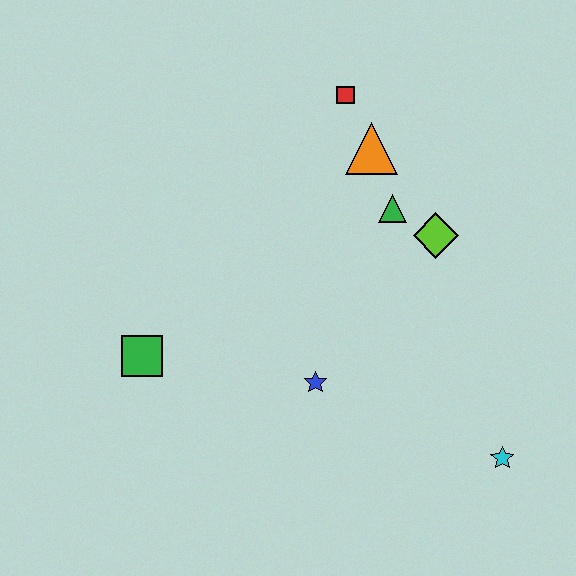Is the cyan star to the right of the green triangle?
Yes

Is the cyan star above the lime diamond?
No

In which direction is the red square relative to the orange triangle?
The red square is above the orange triangle.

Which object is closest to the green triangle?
The lime diamond is closest to the green triangle.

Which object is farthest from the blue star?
The red square is farthest from the blue star.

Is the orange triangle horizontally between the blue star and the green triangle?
Yes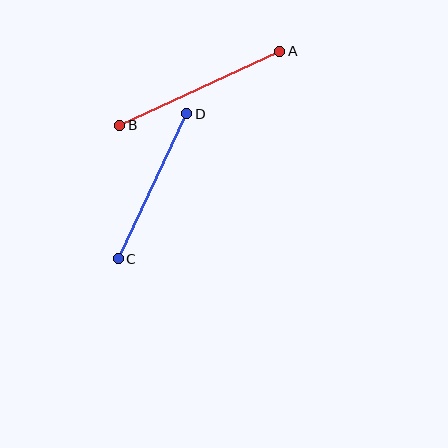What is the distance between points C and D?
The distance is approximately 160 pixels.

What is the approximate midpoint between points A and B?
The midpoint is at approximately (200, 88) pixels.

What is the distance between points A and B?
The distance is approximately 176 pixels.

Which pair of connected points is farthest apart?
Points A and B are farthest apart.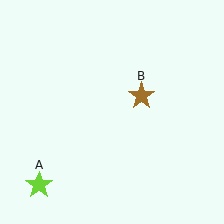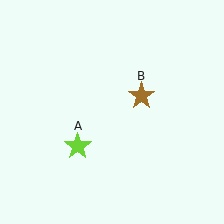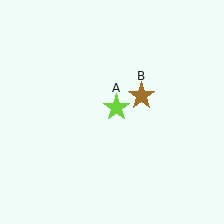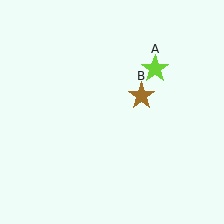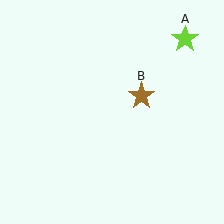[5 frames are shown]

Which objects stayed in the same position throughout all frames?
Brown star (object B) remained stationary.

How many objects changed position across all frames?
1 object changed position: lime star (object A).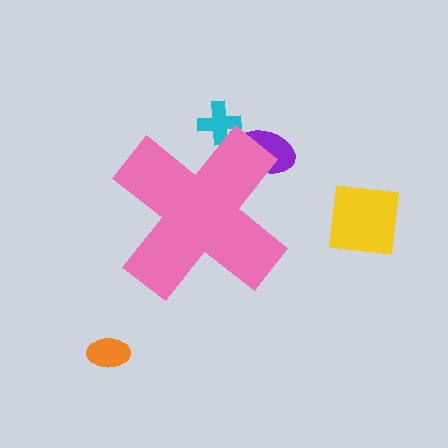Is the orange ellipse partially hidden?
No, the orange ellipse is fully visible.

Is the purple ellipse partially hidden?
Yes, the purple ellipse is partially hidden behind the pink cross.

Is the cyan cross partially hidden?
Yes, the cyan cross is partially hidden behind the pink cross.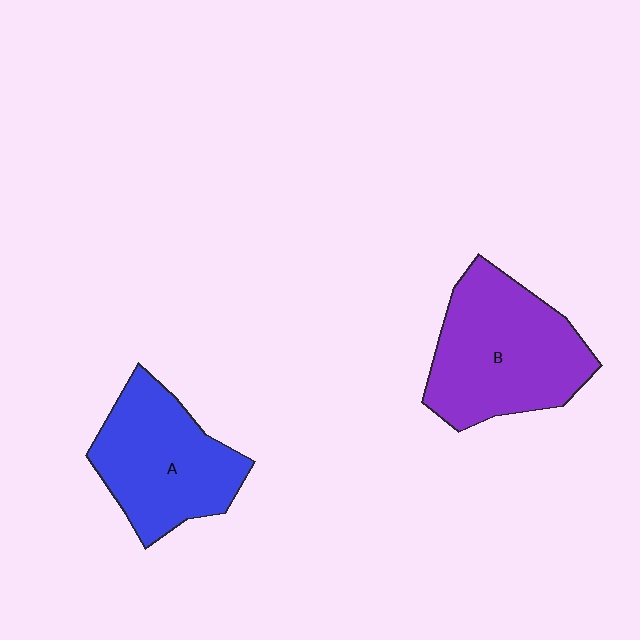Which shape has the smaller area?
Shape A (blue).